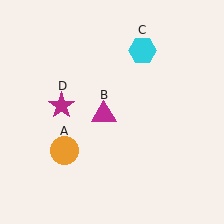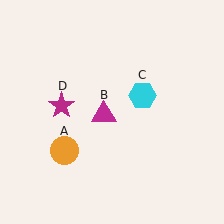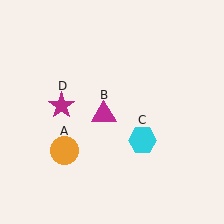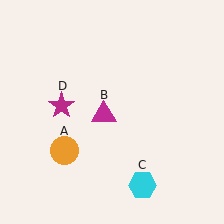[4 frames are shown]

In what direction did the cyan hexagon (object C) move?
The cyan hexagon (object C) moved down.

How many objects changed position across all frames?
1 object changed position: cyan hexagon (object C).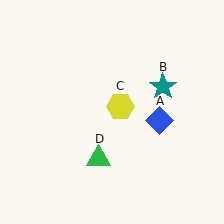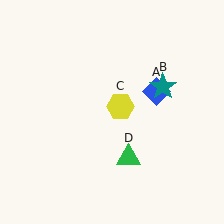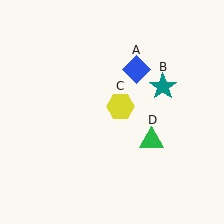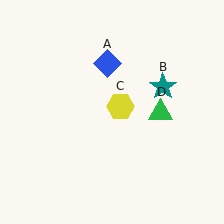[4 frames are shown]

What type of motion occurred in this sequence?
The blue diamond (object A), green triangle (object D) rotated counterclockwise around the center of the scene.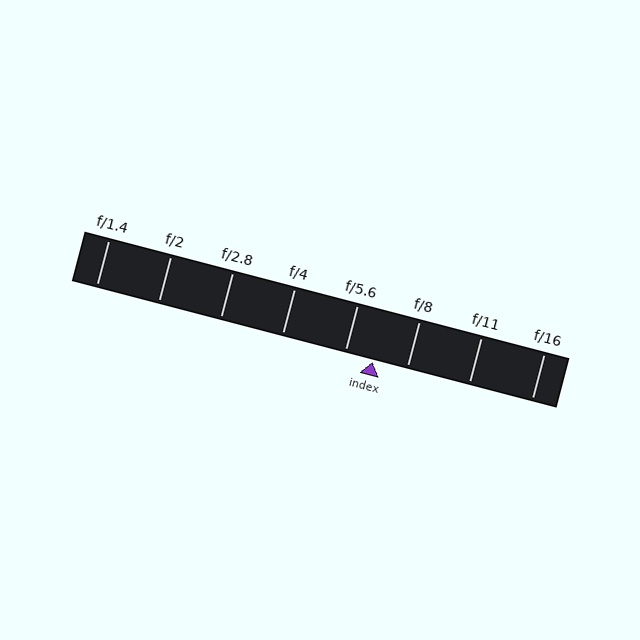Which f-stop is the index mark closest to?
The index mark is closest to f/5.6.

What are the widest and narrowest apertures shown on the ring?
The widest aperture shown is f/1.4 and the narrowest is f/16.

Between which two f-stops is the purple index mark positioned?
The index mark is between f/5.6 and f/8.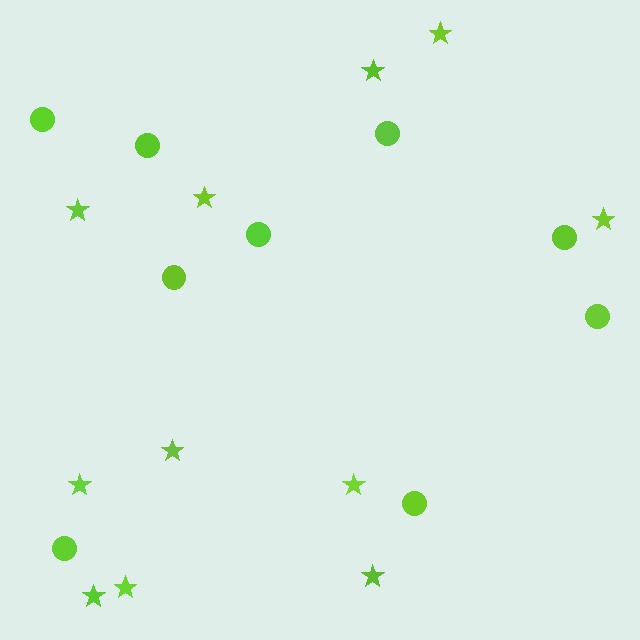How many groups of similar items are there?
There are 2 groups: one group of stars (11) and one group of circles (9).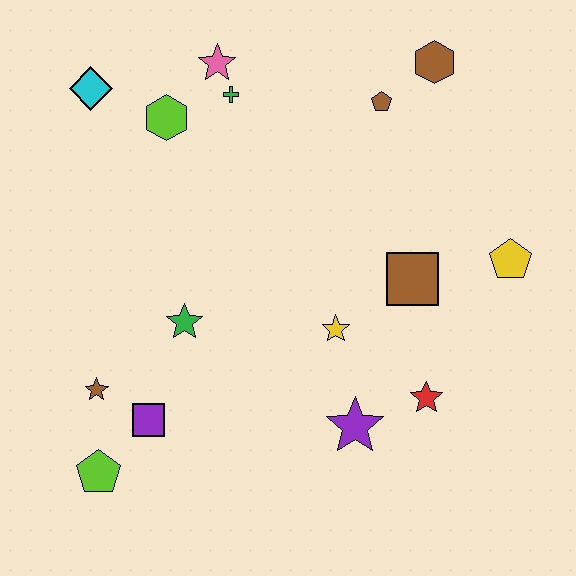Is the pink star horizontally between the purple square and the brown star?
No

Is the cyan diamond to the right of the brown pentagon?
No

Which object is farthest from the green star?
The brown hexagon is farthest from the green star.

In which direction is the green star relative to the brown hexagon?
The green star is below the brown hexagon.